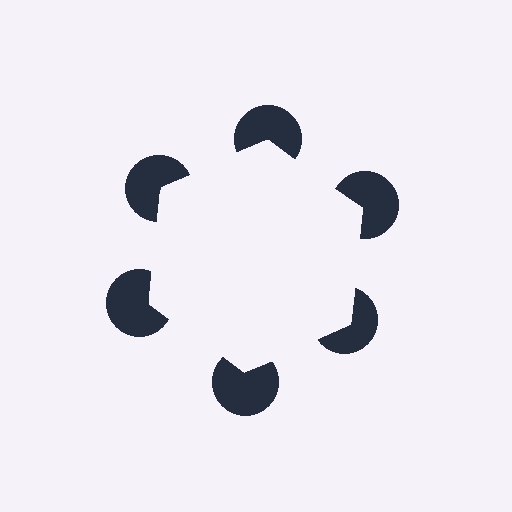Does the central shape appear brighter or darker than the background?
It typically appears slightly brighter than the background, even though no actual brightness change is drawn.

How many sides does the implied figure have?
6 sides.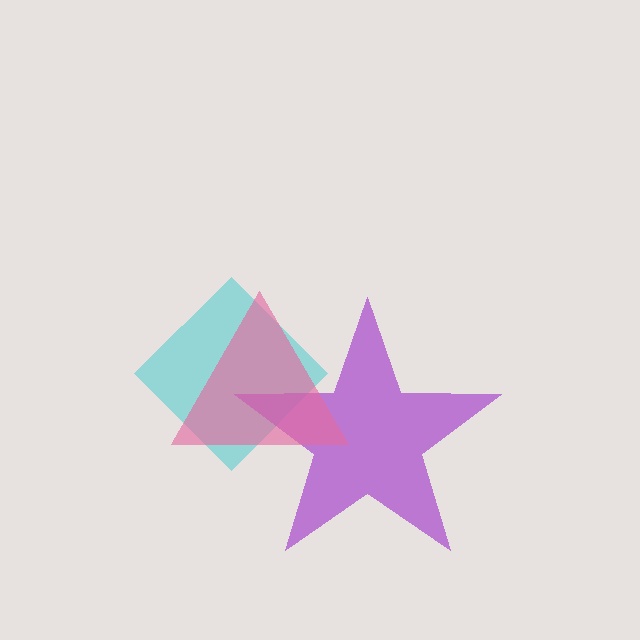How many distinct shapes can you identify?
There are 3 distinct shapes: a cyan diamond, a purple star, a pink triangle.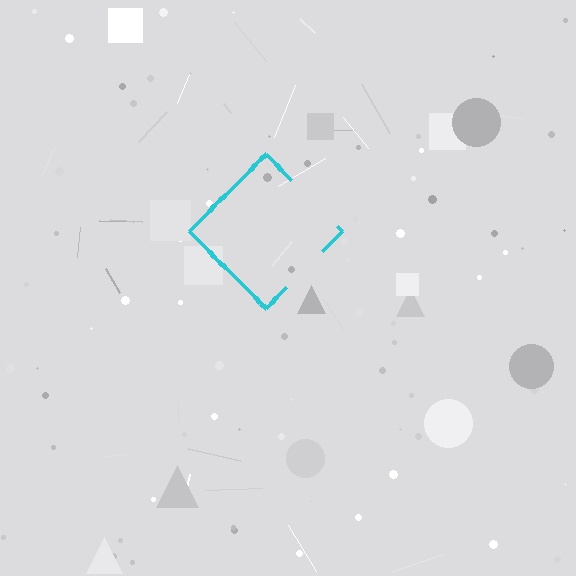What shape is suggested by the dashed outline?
The dashed outline suggests a diamond.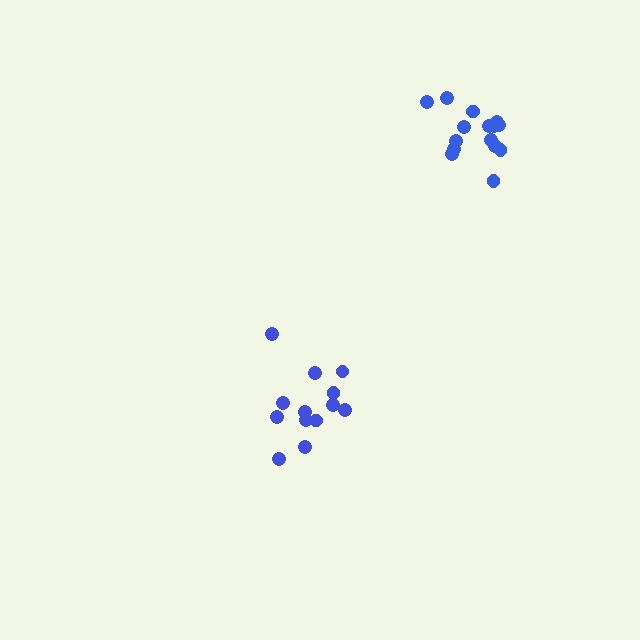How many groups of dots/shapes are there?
There are 2 groups.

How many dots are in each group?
Group 1: 15 dots, Group 2: 13 dots (28 total).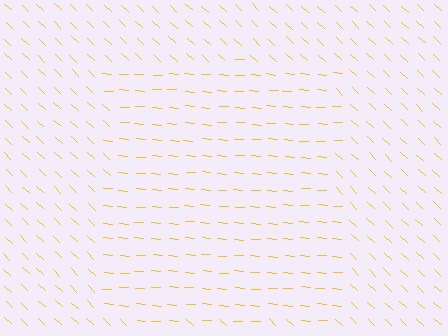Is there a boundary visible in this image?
Yes, there is a texture boundary formed by a change in line orientation.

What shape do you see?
I see a rectangle.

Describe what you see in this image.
The image is filled with small yellow line segments. A rectangle region in the image has lines oriented differently from the surrounding lines, creating a visible texture boundary.